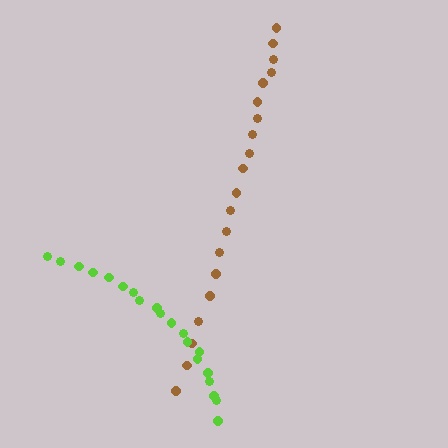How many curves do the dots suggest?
There are 2 distinct paths.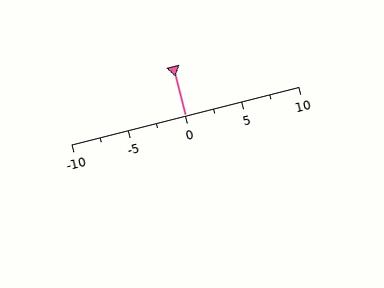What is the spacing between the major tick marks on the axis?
The major ticks are spaced 5 apart.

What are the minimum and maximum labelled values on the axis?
The axis runs from -10 to 10.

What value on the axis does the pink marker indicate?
The marker indicates approximately 0.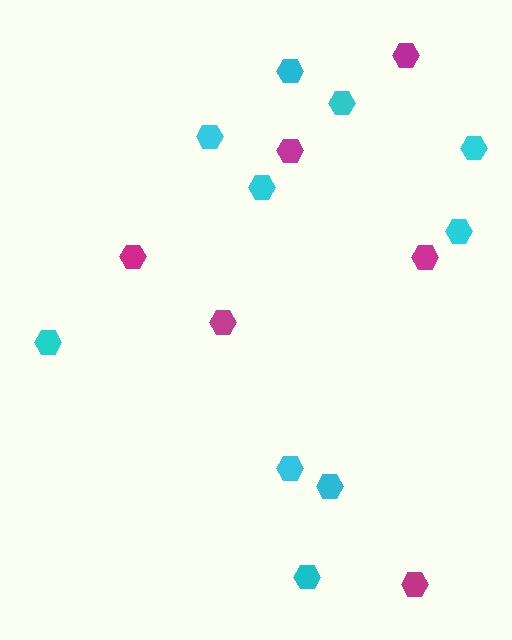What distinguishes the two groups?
There are 2 groups: one group of magenta hexagons (6) and one group of cyan hexagons (10).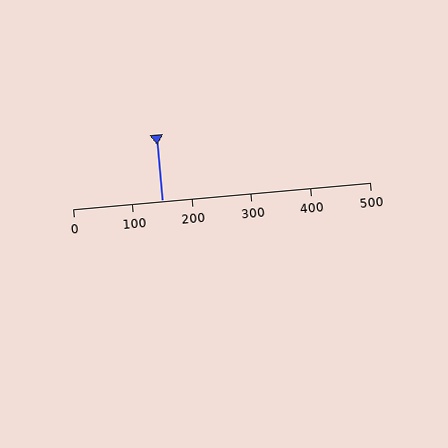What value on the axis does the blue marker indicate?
The marker indicates approximately 150.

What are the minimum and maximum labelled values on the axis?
The axis runs from 0 to 500.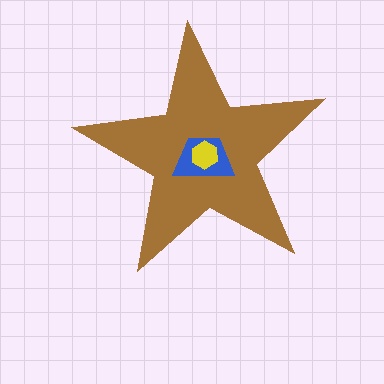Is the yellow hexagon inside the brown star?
Yes.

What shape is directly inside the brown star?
The blue trapezoid.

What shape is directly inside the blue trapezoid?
The yellow hexagon.